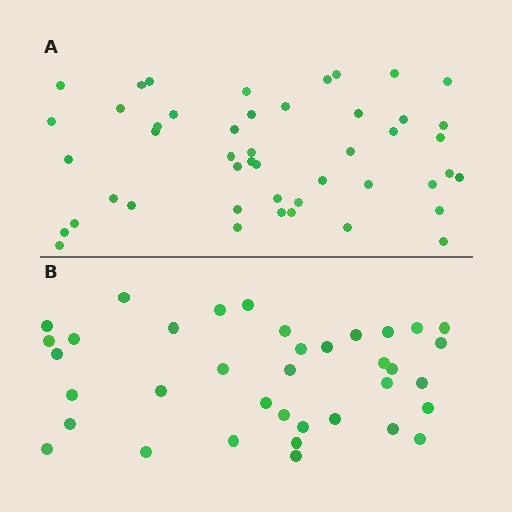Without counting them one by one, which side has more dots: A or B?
Region A (the top region) has more dots.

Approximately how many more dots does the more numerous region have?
Region A has roughly 10 or so more dots than region B.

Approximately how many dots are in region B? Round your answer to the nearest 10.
About 40 dots. (The exact count is 37, which rounds to 40.)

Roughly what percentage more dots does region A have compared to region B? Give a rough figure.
About 25% more.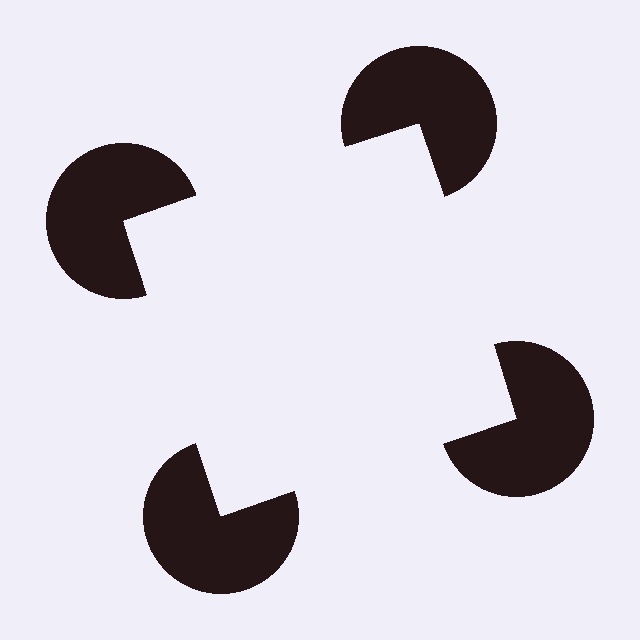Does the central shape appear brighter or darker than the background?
It typically appears slightly brighter than the background, even though no actual brightness change is drawn.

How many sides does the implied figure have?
4 sides.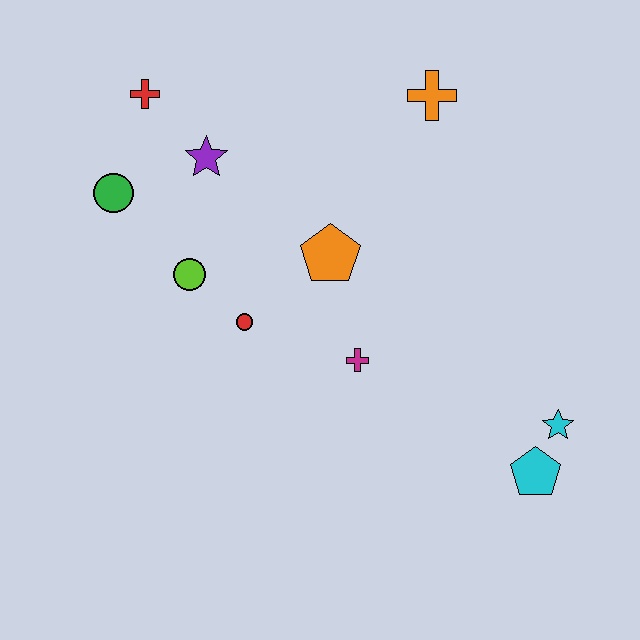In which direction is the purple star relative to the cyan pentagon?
The purple star is to the left of the cyan pentagon.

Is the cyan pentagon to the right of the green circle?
Yes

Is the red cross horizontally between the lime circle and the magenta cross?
No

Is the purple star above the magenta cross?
Yes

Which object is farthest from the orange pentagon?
The cyan pentagon is farthest from the orange pentagon.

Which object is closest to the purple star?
The red cross is closest to the purple star.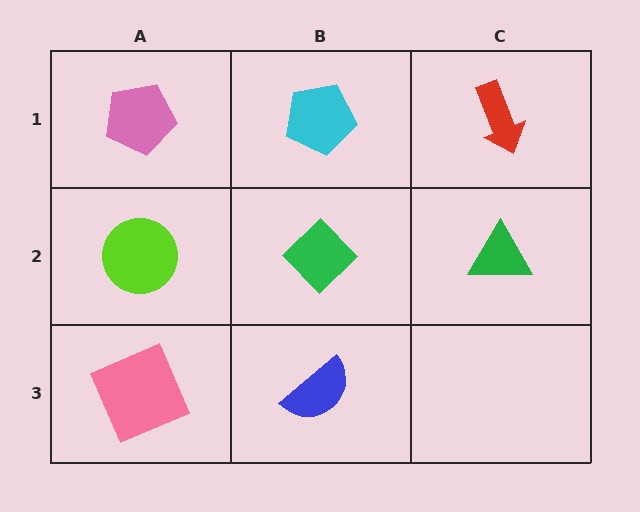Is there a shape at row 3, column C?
No, that cell is empty.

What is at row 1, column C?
A red arrow.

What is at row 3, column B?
A blue semicircle.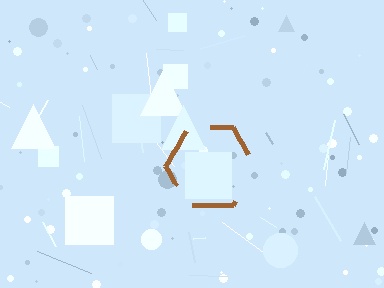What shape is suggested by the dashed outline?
The dashed outline suggests a hexagon.